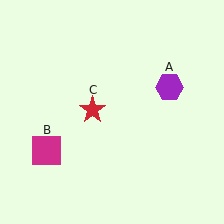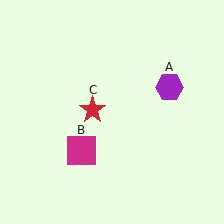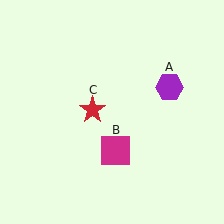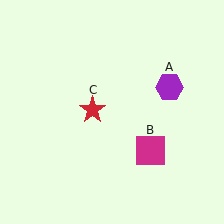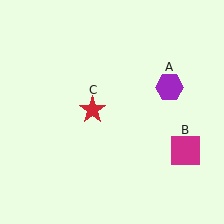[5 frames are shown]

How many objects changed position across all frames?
1 object changed position: magenta square (object B).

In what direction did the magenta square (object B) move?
The magenta square (object B) moved right.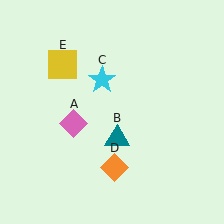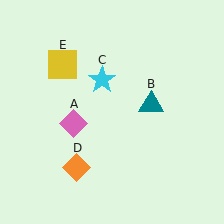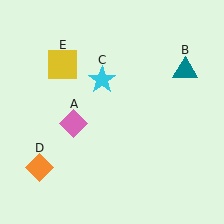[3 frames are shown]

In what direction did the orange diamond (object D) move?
The orange diamond (object D) moved left.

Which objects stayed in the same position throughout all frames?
Pink diamond (object A) and cyan star (object C) and yellow square (object E) remained stationary.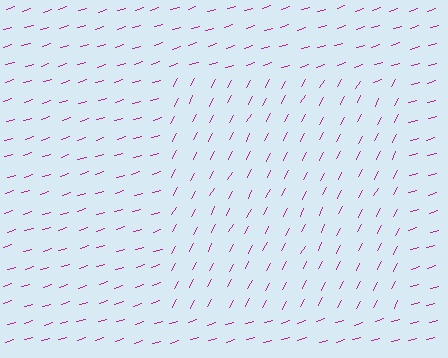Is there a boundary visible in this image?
Yes, there is a texture boundary formed by a change in line orientation.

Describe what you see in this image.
The image is filled with small magenta line segments. A rectangle region in the image has lines oriented differently from the surrounding lines, creating a visible texture boundary.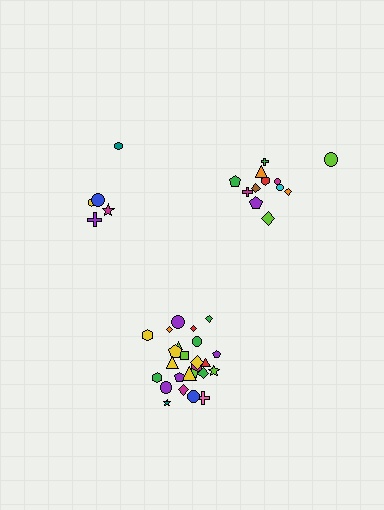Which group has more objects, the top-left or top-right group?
The top-right group.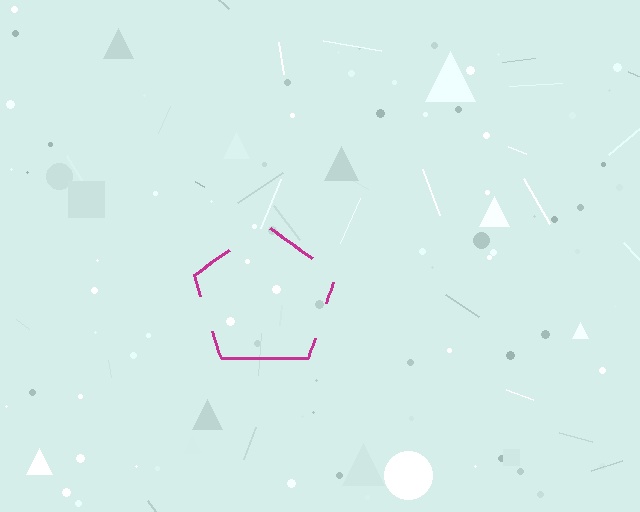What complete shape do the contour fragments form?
The contour fragments form a pentagon.